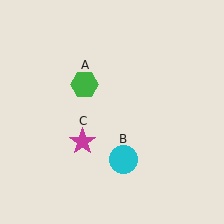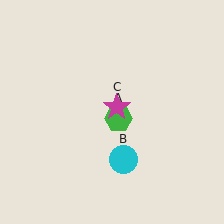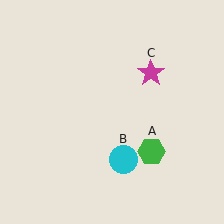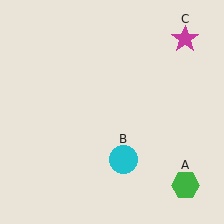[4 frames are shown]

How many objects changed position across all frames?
2 objects changed position: green hexagon (object A), magenta star (object C).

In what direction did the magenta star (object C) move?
The magenta star (object C) moved up and to the right.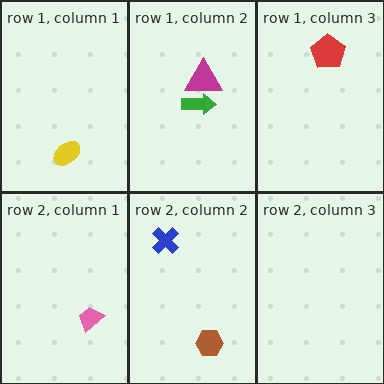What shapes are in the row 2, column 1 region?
The pink trapezoid.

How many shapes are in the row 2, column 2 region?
2.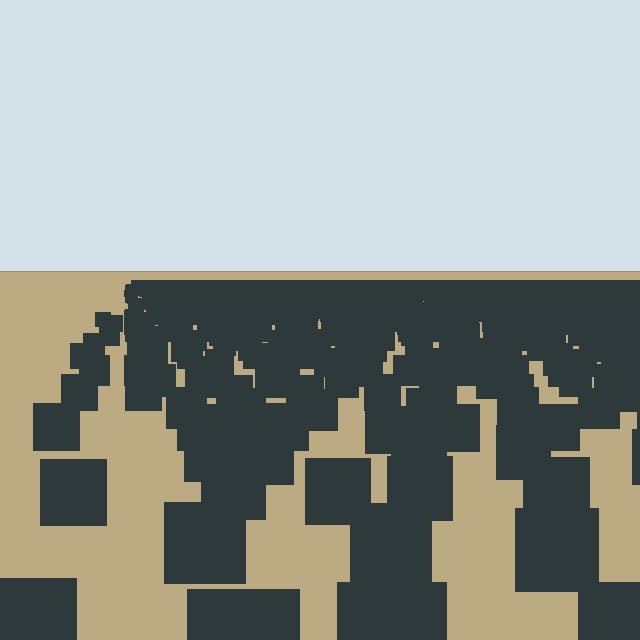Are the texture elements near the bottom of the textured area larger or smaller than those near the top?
Larger. Near the bottom, elements are closer to the viewer and appear at a bigger on-screen size.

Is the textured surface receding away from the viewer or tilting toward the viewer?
The surface is receding away from the viewer. Texture elements get smaller and denser toward the top.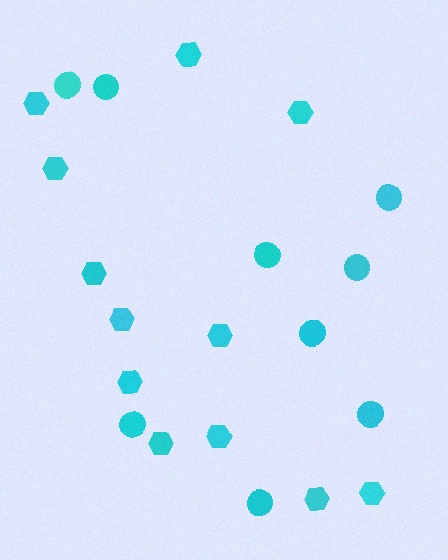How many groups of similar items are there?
There are 2 groups: one group of hexagons (12) and one group of circles (9).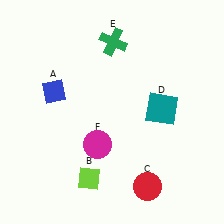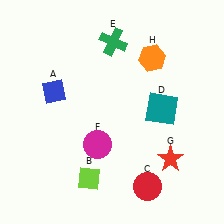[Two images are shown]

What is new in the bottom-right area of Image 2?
A red star (G) was added in the bottom-right area of Image 2.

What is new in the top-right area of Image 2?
An orange hexagon (H) was added in the top-right area of Image 2.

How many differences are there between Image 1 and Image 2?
There are 2 differences between the two images.